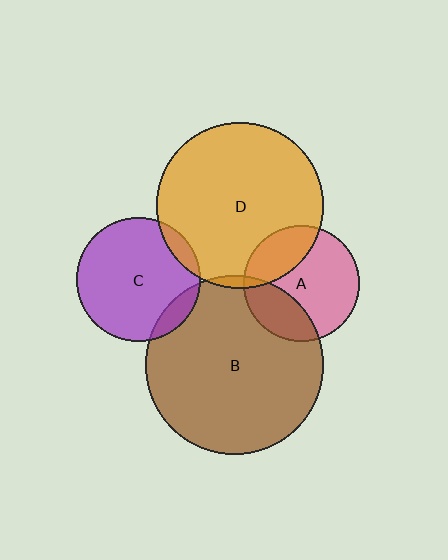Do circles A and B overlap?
Yes.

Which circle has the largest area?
Circle B (brown).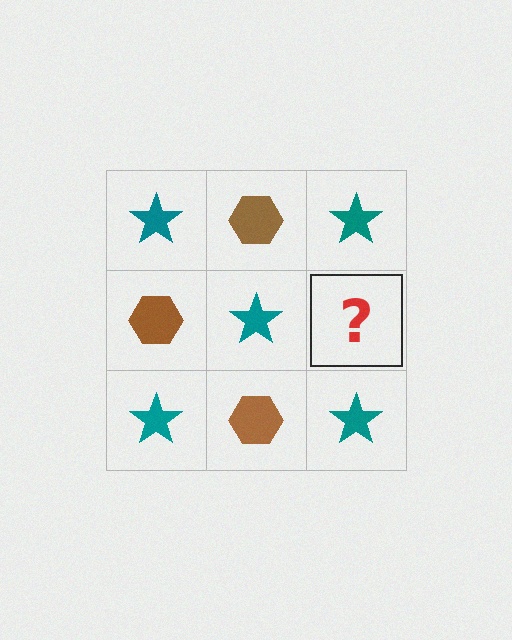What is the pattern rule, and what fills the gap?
The rule is that it alternates teal star and brown hexagon in a checkerboard pattern. The gap should be filled with a brown hexagon.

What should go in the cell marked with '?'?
The missing cell should contain a brown hexagon.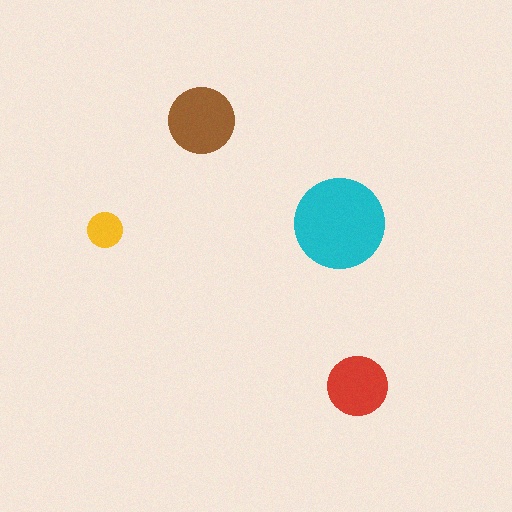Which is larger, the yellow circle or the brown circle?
The brown one.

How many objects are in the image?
There are 4 objects in the image.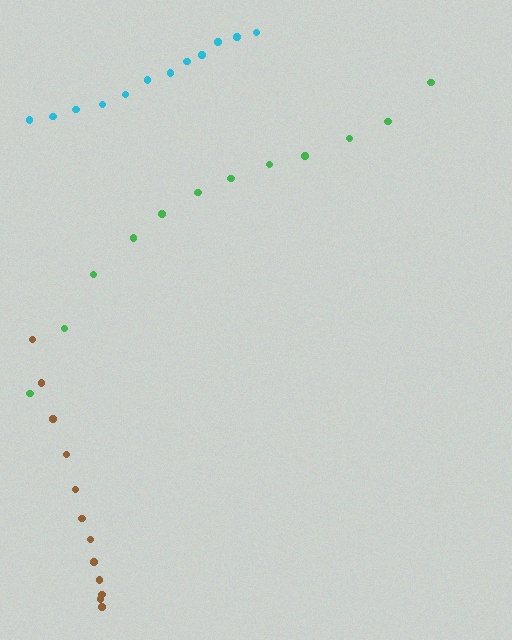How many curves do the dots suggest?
There are 3 distinct paths.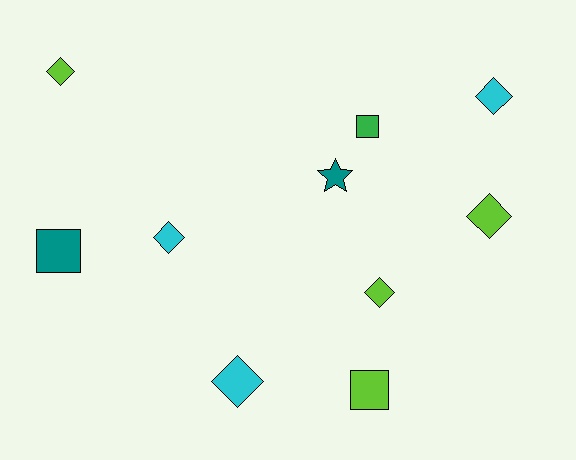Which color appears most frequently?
Lime, with 4 objects.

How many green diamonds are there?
There are no green diamonds.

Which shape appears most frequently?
Diamond, with 6 objects.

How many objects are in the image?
There are 10 objects.